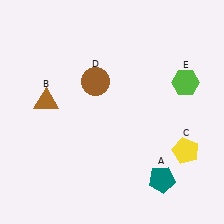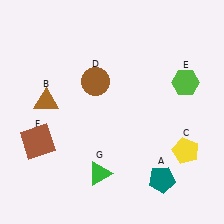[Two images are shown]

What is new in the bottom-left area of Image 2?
A green triangle (G) was added in the bottom-left area of Image 2.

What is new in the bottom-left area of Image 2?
A brown square (F) was added in the bottom-left area of Image 2.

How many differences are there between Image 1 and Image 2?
There are 2 differences between the two images.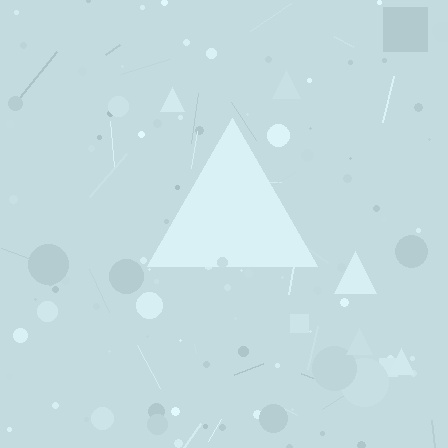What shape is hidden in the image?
A triangle is hidden in the image.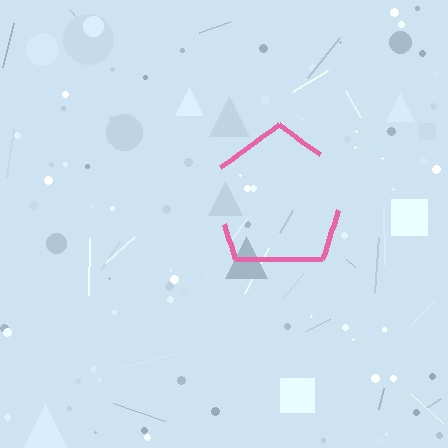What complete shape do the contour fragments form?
The contour fragments form a pentagon.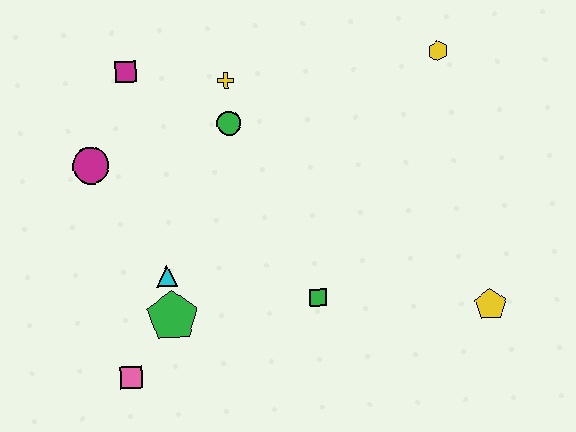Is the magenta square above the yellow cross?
Yes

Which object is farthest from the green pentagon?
The yellow hexagon is farthest from the green pentagon.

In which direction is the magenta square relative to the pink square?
The magenta square is above the pink square.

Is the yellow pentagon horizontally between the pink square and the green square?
No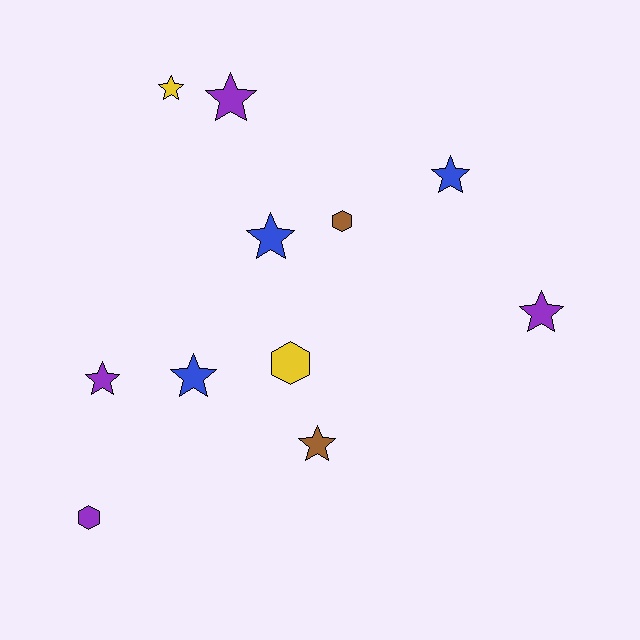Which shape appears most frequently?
Star, with 8 objects.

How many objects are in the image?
There are 11 objects.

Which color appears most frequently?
Purple, with 4 objects.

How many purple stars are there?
There are 3 purple stars.